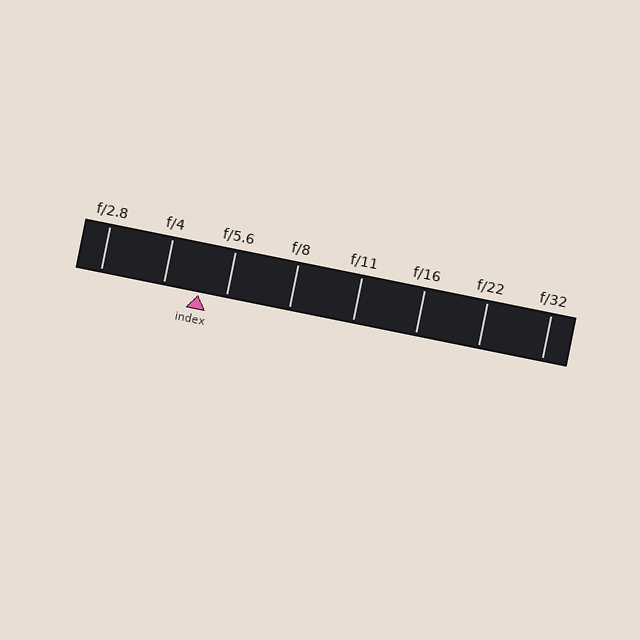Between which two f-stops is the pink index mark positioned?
The index mark is between f/4 and f/5.6.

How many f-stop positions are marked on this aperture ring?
There are 8 f-stop positions marked.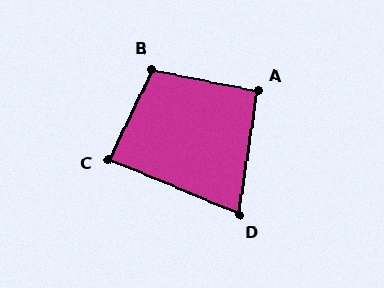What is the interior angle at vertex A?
Approximately 93 degrees (approximately right).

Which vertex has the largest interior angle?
B, at approximately 104 degrees.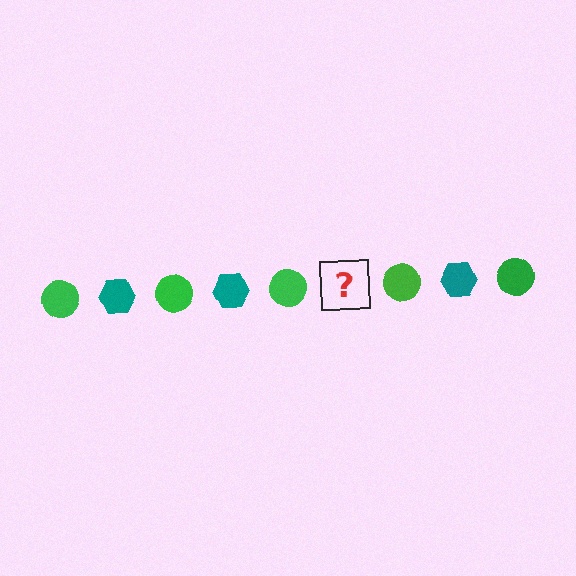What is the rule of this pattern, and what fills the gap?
The rule is that the pattern alternates between green circle and teal hexagon. The gap should be filled with a teal hexagon.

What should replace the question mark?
The question mark should be replaced with a teal hexagon.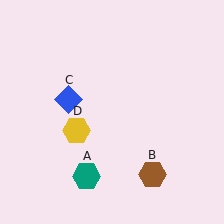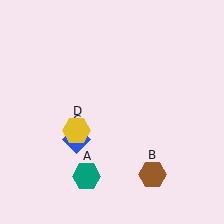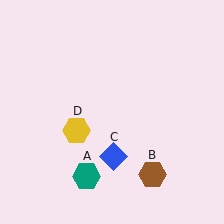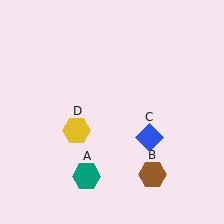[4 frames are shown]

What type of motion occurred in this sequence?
The blue diamond (object C) rotated counterclockwise around the center of the scene.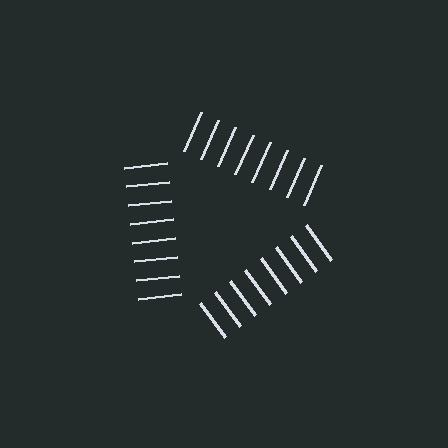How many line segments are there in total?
24 — 8 along each of the 3 edges.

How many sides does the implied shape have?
3 sides — the line-ends trace a triangle.